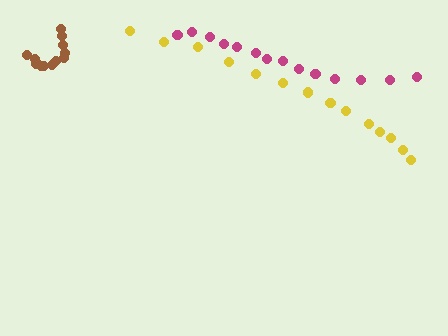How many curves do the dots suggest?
There are 3 distinct paths.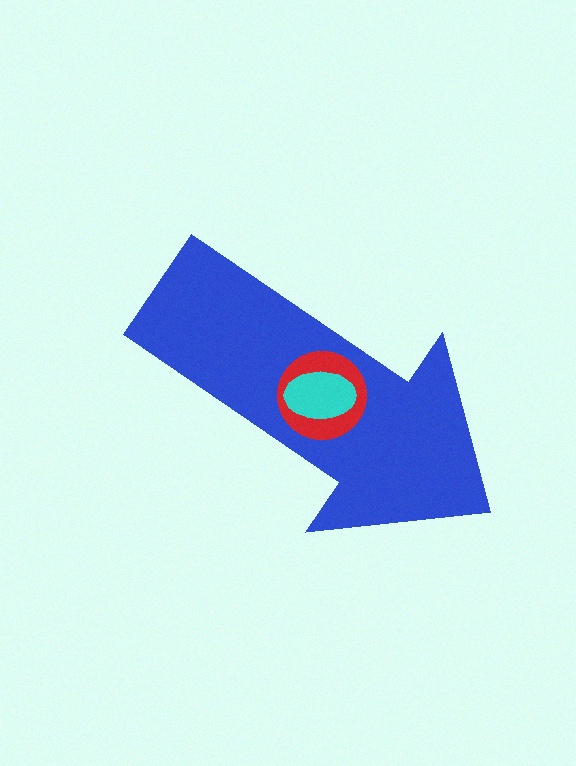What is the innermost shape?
The cyan ellipse.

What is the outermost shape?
The blue arrow.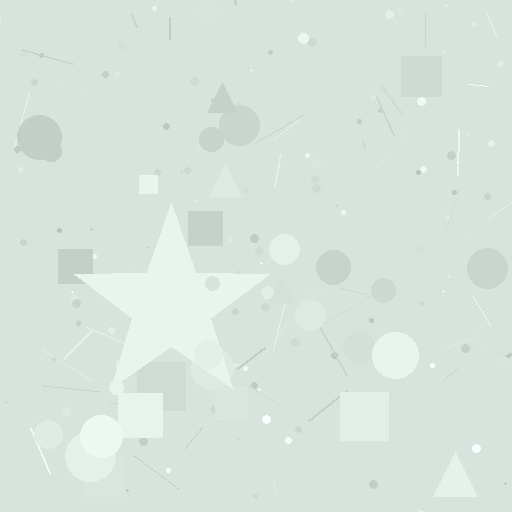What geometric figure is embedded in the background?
A star is embedded in the background.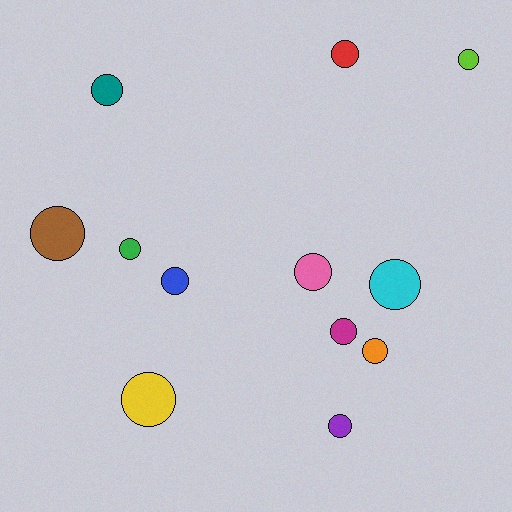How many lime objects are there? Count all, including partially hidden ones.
There is 1 lime object.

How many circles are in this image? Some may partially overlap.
There are 12 circles.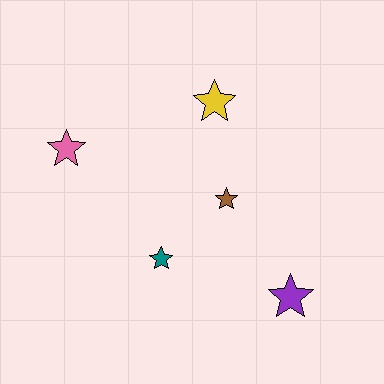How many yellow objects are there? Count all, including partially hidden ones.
There is 1 yellow object.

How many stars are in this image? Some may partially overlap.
There are 5 stars.